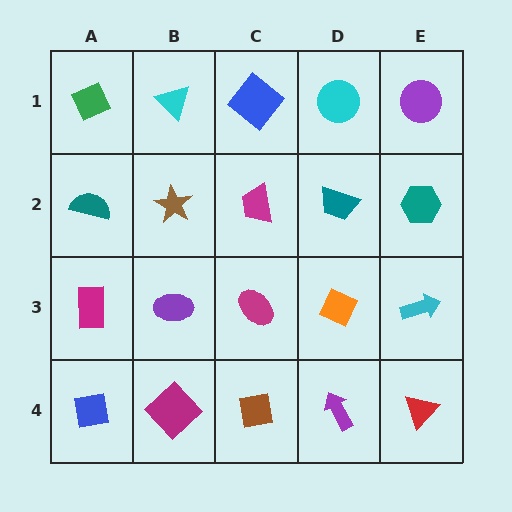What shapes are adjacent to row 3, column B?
A brown star (row 2, column B), a magenta diamond (row 4, column B), a magenta rectangle (row 3, column A), a magenta ellipse (row 3, column C).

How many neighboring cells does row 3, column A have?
3.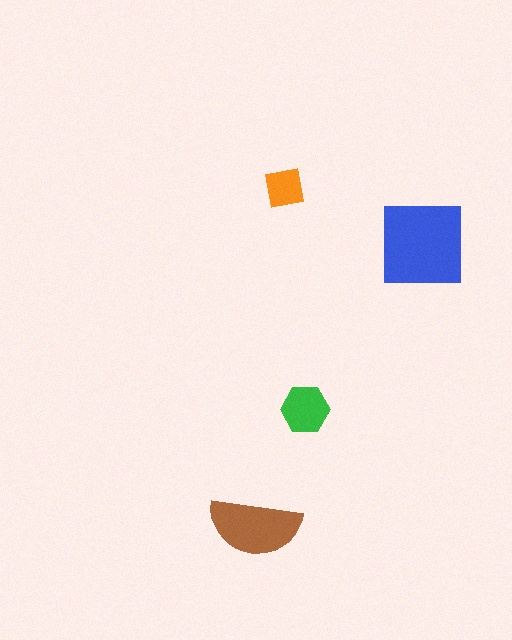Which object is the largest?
The blue square.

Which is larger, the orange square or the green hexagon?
The green hexagon.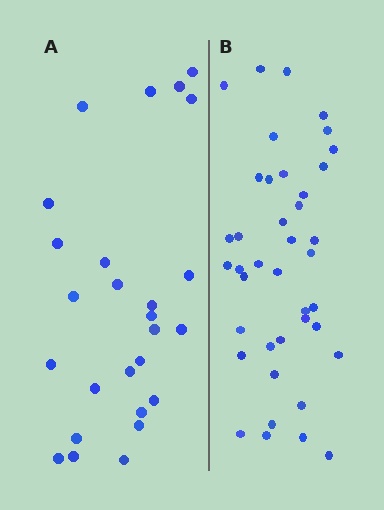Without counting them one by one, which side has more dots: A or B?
Region B (the right region) has more dots.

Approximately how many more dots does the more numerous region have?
Region B has approximately 15 more dots than region A.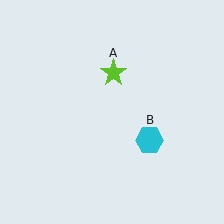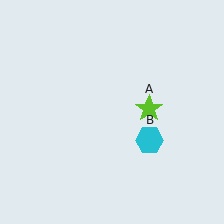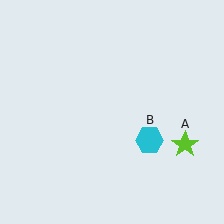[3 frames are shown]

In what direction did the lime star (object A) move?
The lime star (object A) moved down and to the right.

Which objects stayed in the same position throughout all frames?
Cyan hexagon (object B) remained stationary.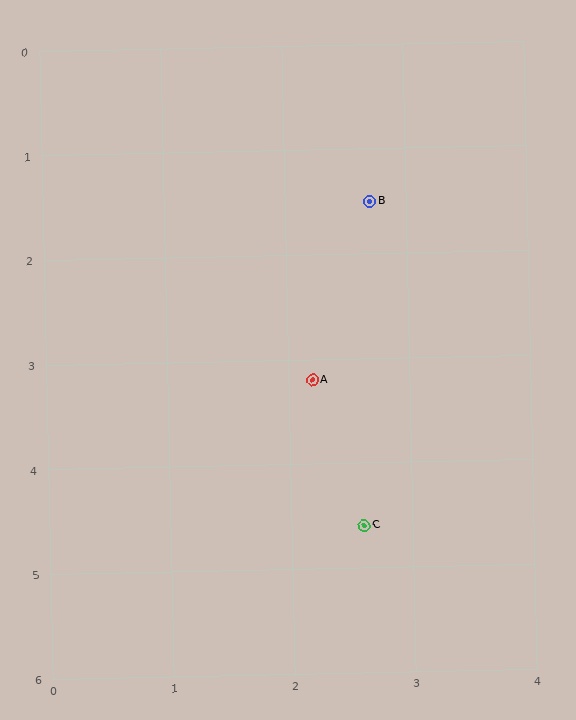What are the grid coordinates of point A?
Point A is at approximately (2.2, 3.2).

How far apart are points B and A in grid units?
Points B and A are about 1.8 grid units apart.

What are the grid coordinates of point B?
Point B is at approximately (2.7, 1.5).